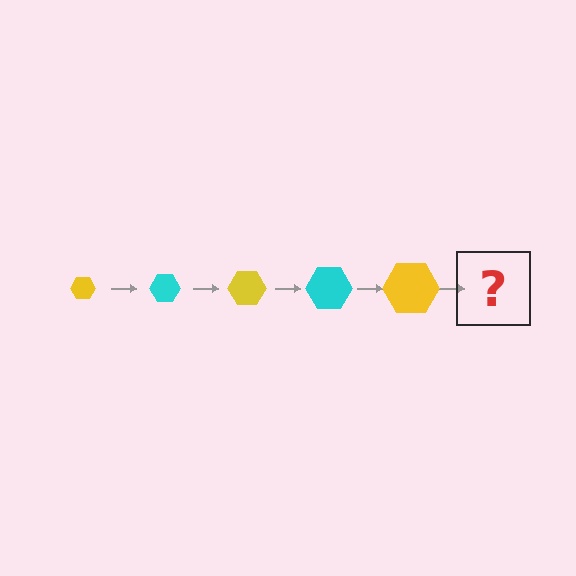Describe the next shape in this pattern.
It should be a cyan hexagon, larger than the previous one.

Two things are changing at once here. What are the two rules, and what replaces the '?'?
The two rules are that the hexagon grows larger each step and the color cycles through yellow and cyan. The '?' should be a cyan hexagon, larger than the previous one.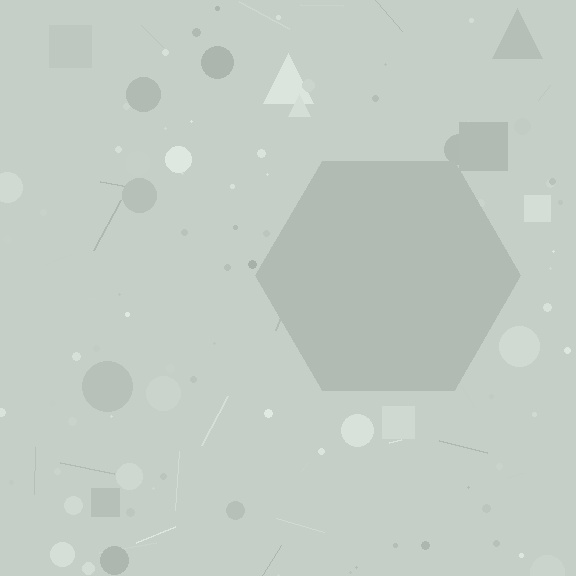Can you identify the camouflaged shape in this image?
The camouflaged shape is a hexagon.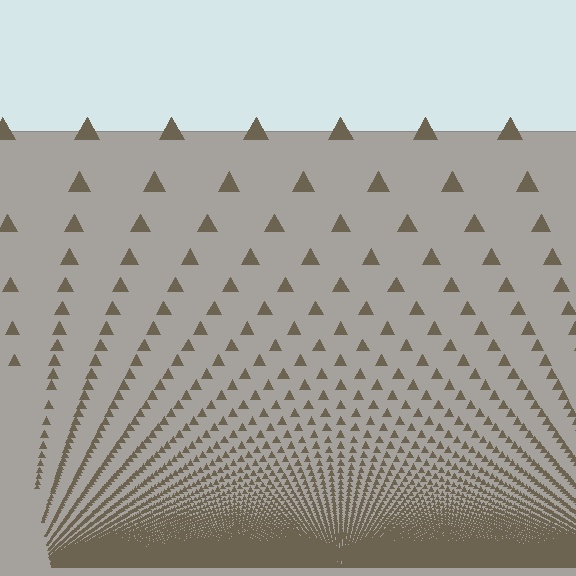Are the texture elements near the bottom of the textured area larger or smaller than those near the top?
Smaller. The gradient is inverted — elements near the bottom are smaller and denser.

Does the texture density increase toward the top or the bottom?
Density increases toward the bottom.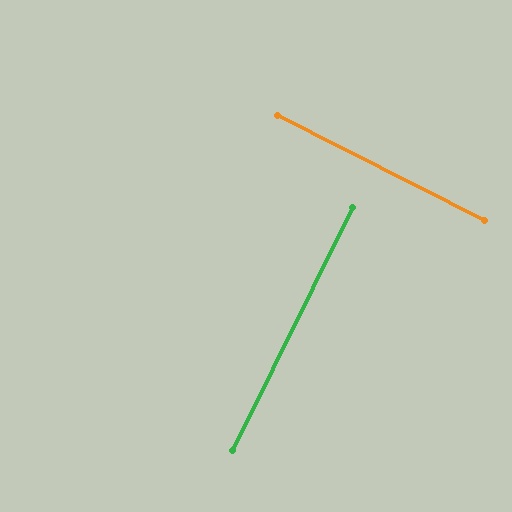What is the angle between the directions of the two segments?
Approximately 89 degrees.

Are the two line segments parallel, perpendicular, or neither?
Perpendicular — they meet at approximately 89°.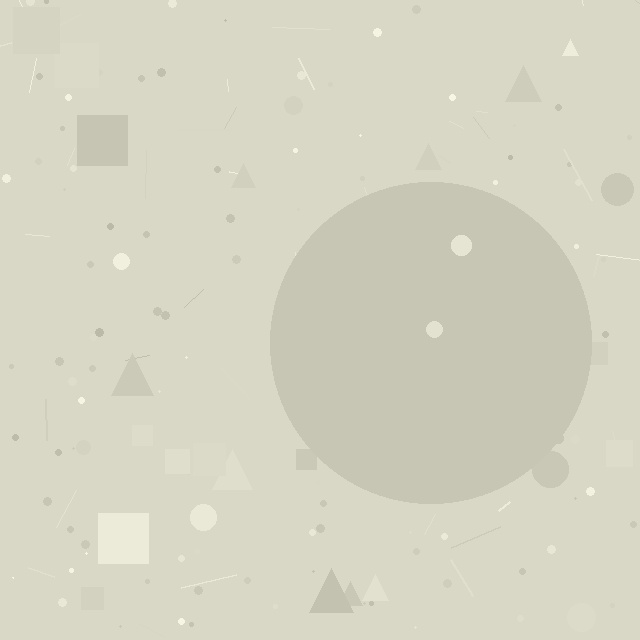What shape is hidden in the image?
A circle is hidden in the image.